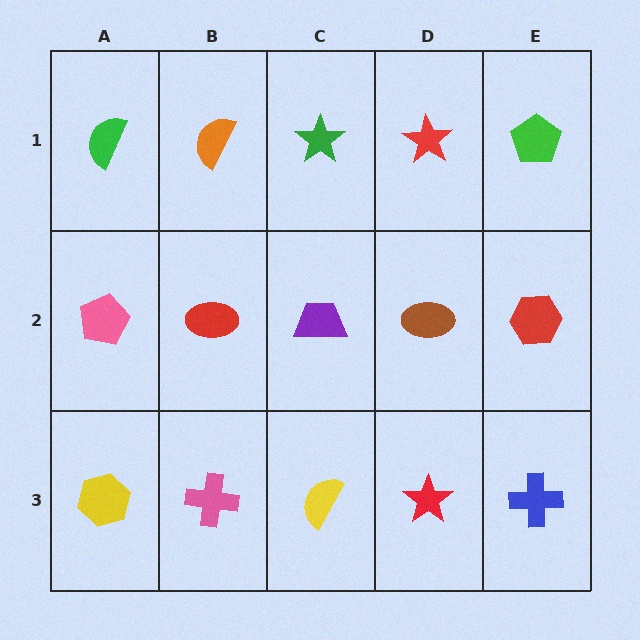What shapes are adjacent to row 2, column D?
A red star (row 1, column D), a red star (row 3, column D), a purple trapezoid (row 2, column C), a red hexagon (row 2, column E).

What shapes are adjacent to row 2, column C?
A green star (row 1, column C), a yellow semicircle (row 3, column C), a red ellipse (row 2, column B), a brown ellipse (row 2, column D).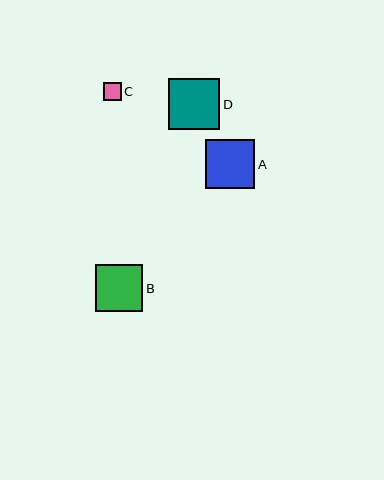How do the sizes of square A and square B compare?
Square A and square B are approximately the same size.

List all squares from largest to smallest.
From largest to smallest: D, A, B, C.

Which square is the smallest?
Square C is the smallest with a size of approximately 17 pixels.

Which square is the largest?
Square D is the largest with a size of approximately 51 pixels.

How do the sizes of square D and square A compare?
Square D and square A are approximately the same size.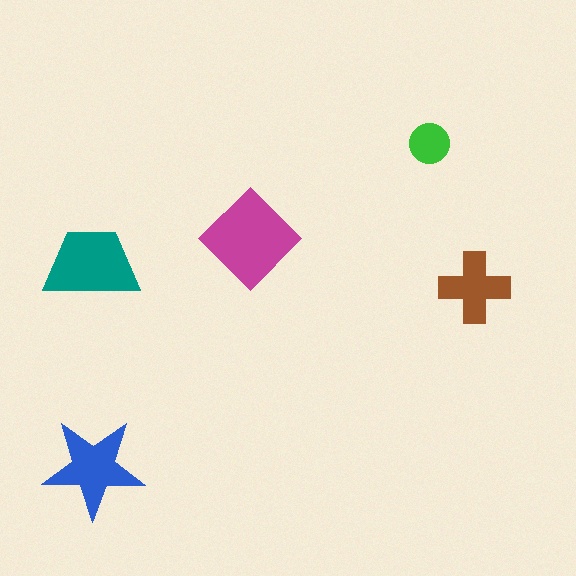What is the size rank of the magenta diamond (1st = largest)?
1st.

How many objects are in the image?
There are 5 objects in the image.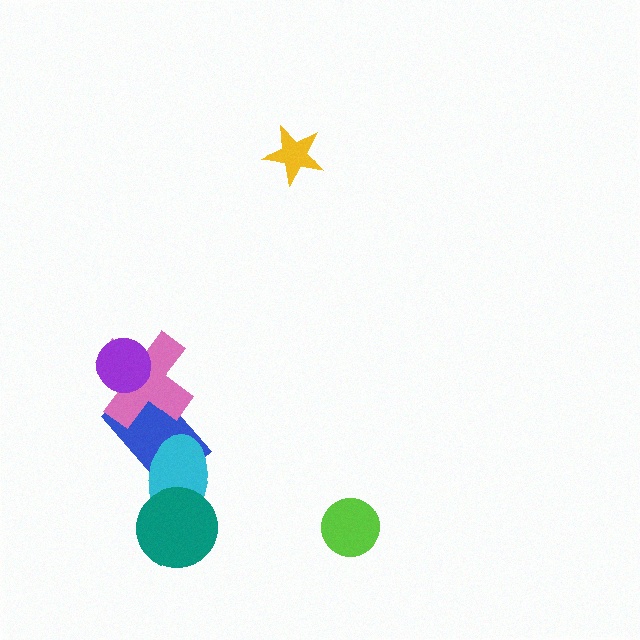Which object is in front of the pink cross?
The purple circle is in front of the pink cross.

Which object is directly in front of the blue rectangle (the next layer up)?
The cyan ellipse is directly in front of the blue rectangle.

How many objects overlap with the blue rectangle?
2 objects overlap with the blue rectangle.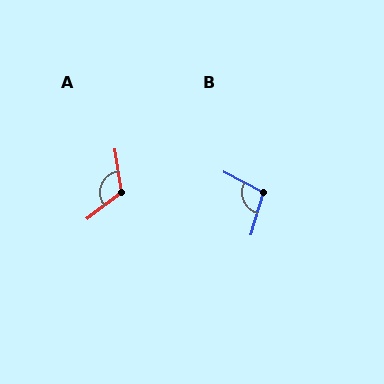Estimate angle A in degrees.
Approximately 119 degrees.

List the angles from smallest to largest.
B (101°), A (119°).